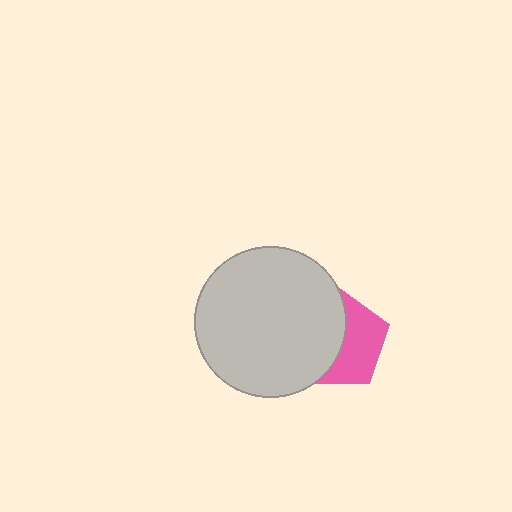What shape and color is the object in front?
The object in front is a light gray circle.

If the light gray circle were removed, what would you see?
You would see the complete pink pentagon.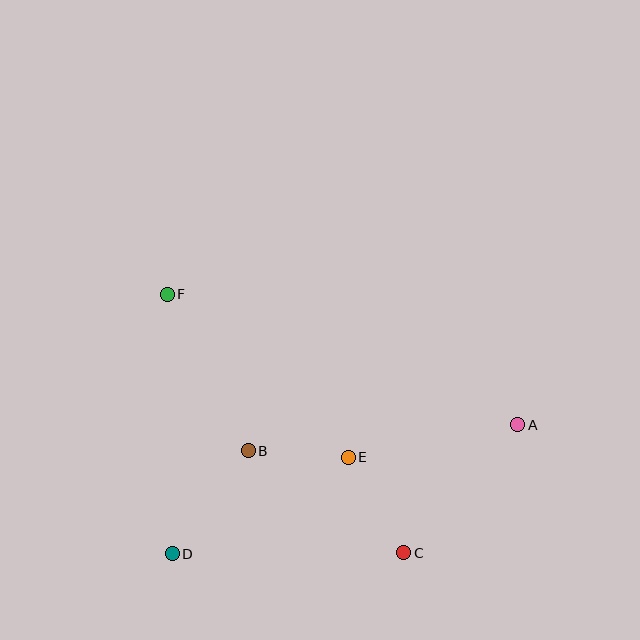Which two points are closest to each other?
Points B and E are closest to each other.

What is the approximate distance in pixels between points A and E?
The distance between A and E is approximately 173 pixels.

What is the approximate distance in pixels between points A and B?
The distance between A and B is approximately 271 pixels.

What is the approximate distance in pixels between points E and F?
The distance between E and F is approximately 243 pixels.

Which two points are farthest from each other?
Points A and F are farthest from each other.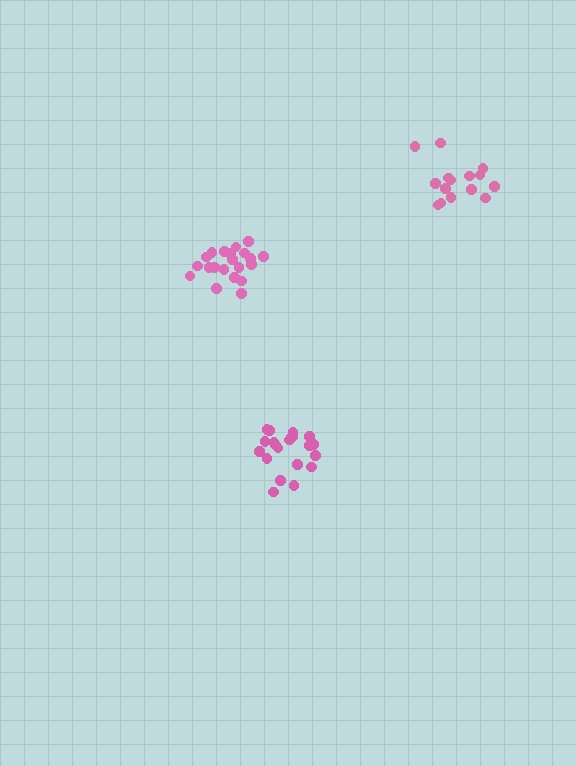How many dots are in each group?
Group 1: 21 dots, Group 2: 15 dots, Group 3: 21 dots (57 total).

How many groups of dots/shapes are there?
There are 3 groups.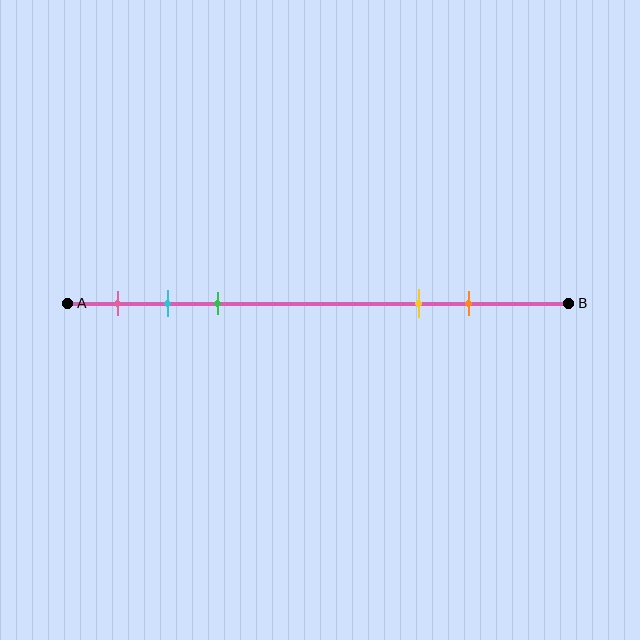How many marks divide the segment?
There are 5 marks dividing the segment.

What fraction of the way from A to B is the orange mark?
The orange mark is approximately 80% (0.8) of the way from A to B.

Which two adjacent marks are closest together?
The cyan and green marks are the closest adjacent pair.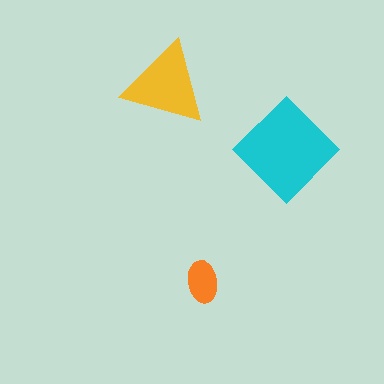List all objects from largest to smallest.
The cyan diamond, the yellow triangle, the orange ellipse.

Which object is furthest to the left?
The yellow triangle is leftmost.